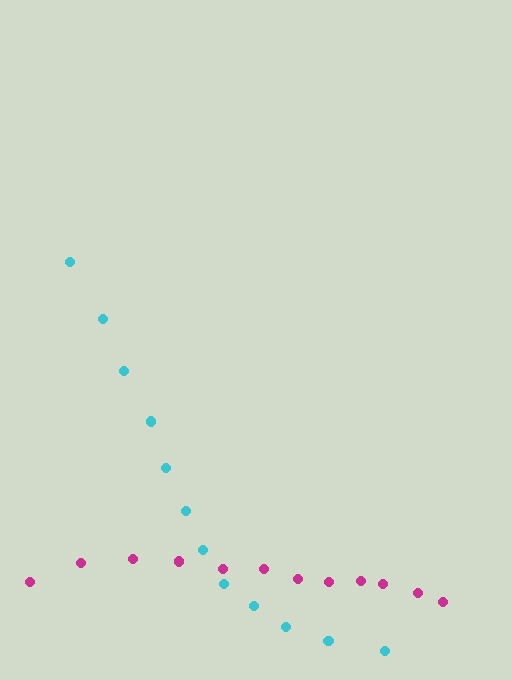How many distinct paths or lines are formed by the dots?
There are 2 distinct paths.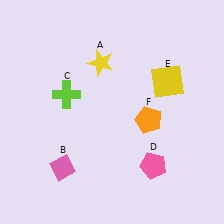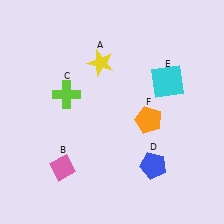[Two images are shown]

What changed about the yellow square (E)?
In Image 1, E is yellow. In Image 2, it changed to cyan.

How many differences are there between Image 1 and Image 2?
There are 2 differences between the two images.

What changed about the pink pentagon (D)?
In Image 1, D is pink. In Image 2, it changed to blue.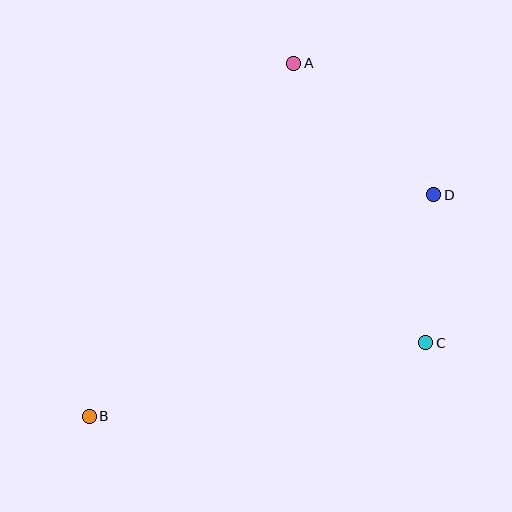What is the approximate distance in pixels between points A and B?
The distance between A and B is approximately 408 pixels.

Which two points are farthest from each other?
Points B and D are farthest from each other.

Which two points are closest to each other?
Points C and D are closest to each other.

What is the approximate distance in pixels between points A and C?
The distance between A and C is approximately 309 pixels.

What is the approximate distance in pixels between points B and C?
The distance between B and C is approximately 345 pixels.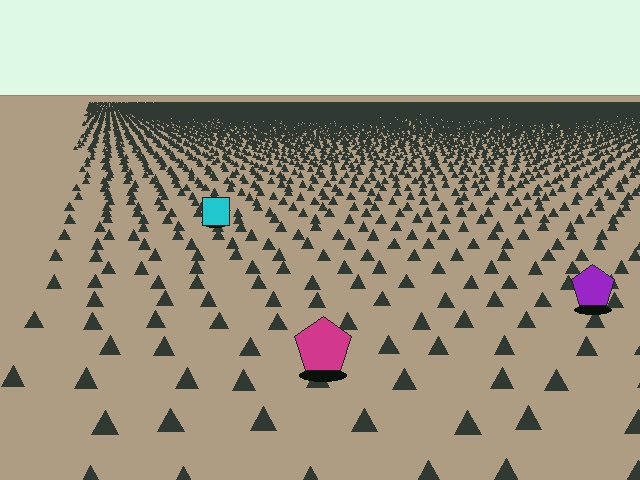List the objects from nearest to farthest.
From nearest to farthest: the magenta pentagon, the purple pentagon, the cyan square.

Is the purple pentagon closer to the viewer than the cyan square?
Yes. The purple pentagon is closer — you can tell from the texture gradient: the ground texture is coarser near it.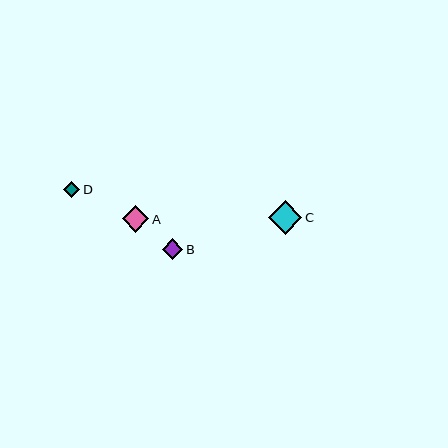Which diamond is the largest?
Diamond C is the largest with a size of approximately 33 pixels.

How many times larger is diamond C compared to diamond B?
Diamond C is approximately 1.6 times the size of diamond B.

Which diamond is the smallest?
Diamond D is the smallest with a size of approximately 17 pixels.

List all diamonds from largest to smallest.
From largest to smallest: C, A, B, D.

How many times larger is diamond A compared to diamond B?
Diamond A is approximately 1.3 times the size of diamond B.